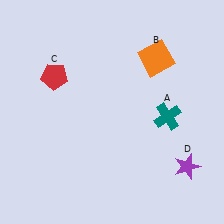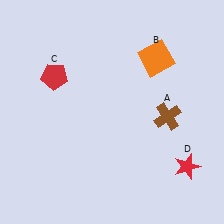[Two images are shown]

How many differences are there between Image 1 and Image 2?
There are 2 differences between the two images.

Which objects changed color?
A changed from teal to brown. D changed from purple to red.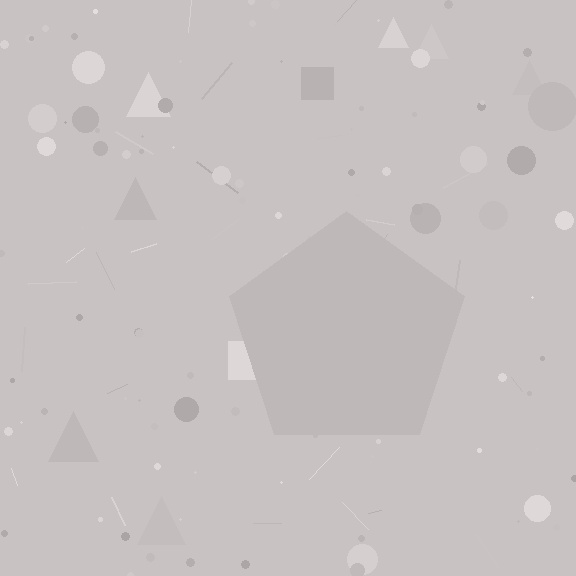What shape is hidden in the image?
A pentagon is hidden in the image.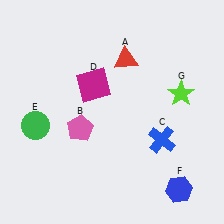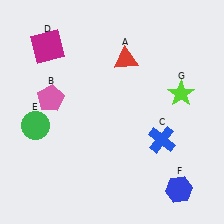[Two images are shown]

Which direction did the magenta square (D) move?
The magenta square (D) moved left.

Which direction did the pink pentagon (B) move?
The pink pentagon (B) moved up.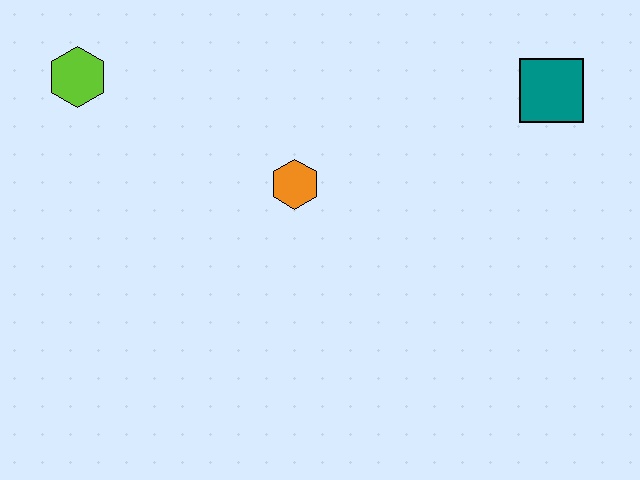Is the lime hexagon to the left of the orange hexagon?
Yes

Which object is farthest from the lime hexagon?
The teal square is farthest from the lime hexagon.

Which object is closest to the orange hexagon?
The lime hexagon is closest to the orange hexagon.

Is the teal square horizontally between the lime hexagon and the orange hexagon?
No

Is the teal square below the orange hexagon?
No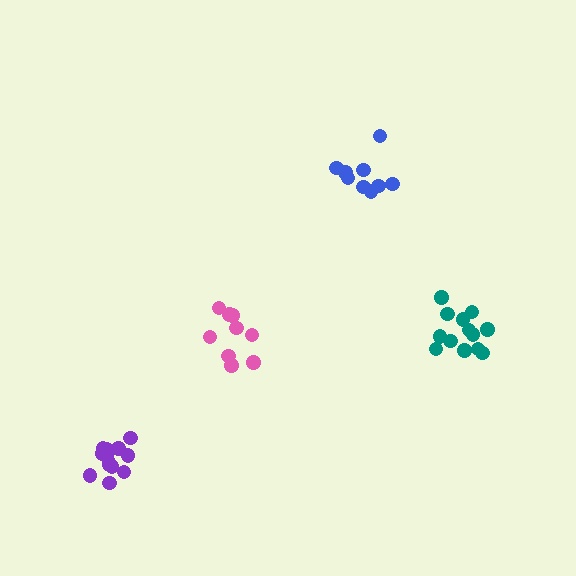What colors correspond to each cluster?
The clusters are colored: pink, blue, teal, purple.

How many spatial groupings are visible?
There are 4 spatial groupings.